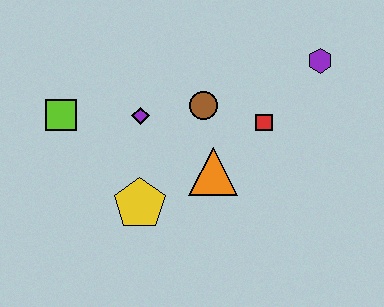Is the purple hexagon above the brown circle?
Yes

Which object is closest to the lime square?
The purple diamond is closest to the lime square.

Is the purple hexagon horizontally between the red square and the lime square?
No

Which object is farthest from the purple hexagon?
The lime square is farthest from the purple hexagon.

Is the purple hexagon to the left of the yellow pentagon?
No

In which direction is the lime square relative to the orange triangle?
The lime square is to the left of the orange triangle.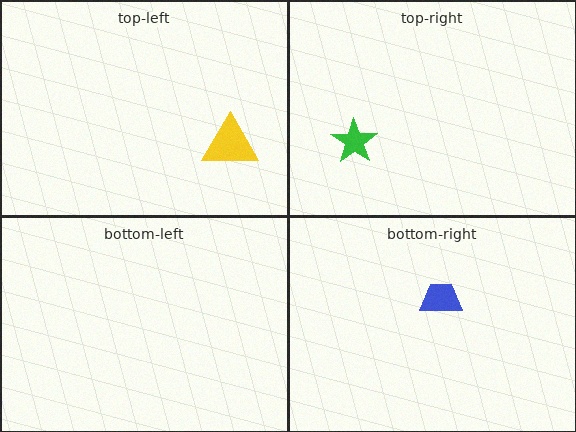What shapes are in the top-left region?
The yellow triangle.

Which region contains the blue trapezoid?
The bottom-right region.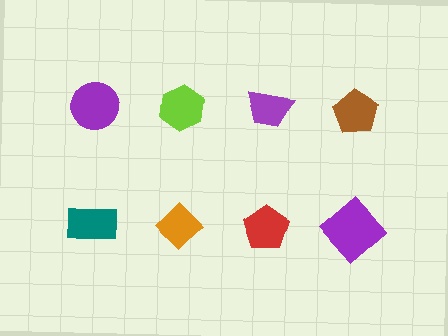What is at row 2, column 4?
A purple diamond.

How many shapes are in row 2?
4 shapes.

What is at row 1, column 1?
A purple circle.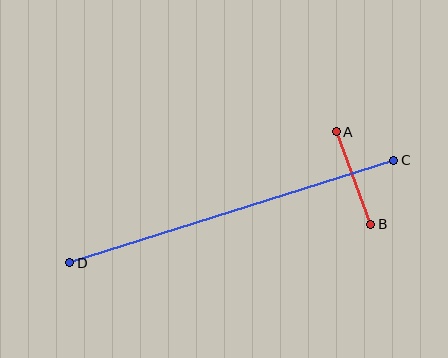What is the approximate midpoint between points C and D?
The midpoint is at approximately (232, 211) pixels.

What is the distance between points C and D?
The distance is approximately 340 pixels.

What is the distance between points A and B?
The distance is approximately 99 pixels.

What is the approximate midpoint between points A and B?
The midpoint is at approximately (354, 178) pixels.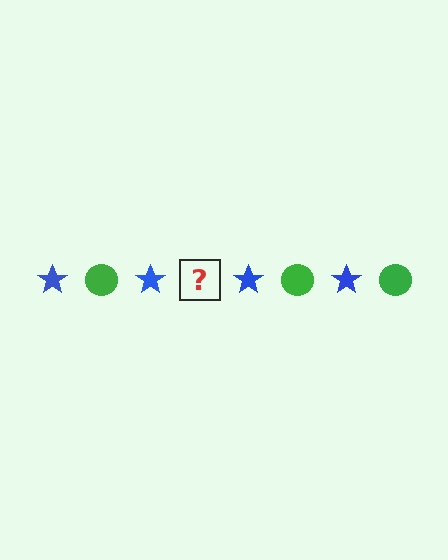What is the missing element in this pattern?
The missing element is a green circle.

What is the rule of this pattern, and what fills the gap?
The rule is that the pattern alternates between blue star and green circle. The gap should be filled with a green circle.